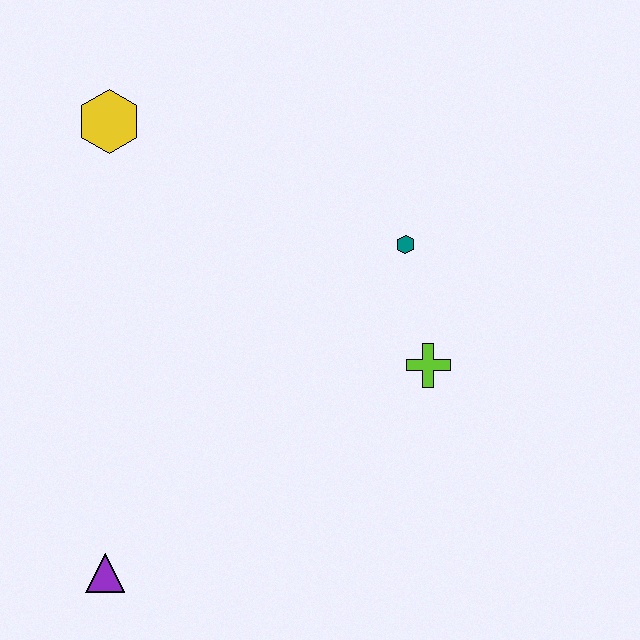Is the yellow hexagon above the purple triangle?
Yes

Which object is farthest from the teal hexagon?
The purple triangle is farthest from the teal hexagon.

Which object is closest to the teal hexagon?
The lime cross is closest to the teal hexagon.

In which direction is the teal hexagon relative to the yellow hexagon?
The teal hexagon is to the right of the yellow hexagon.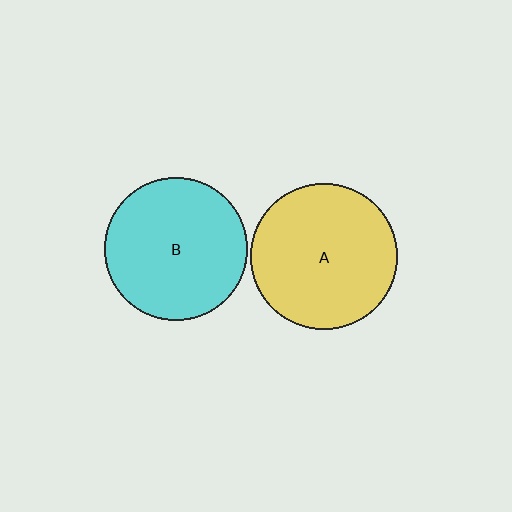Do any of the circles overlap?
No, none of the circles overlap.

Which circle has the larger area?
Circle A (yellow).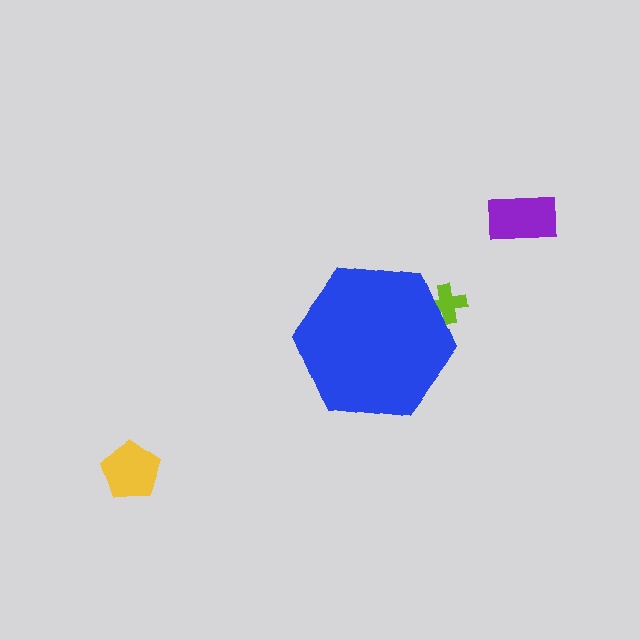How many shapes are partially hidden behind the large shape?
1 shape is partially hidden.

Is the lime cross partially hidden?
Yes, the lime cross is partially hidden behind the blue hexagon.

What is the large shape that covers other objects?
A blue hexagon.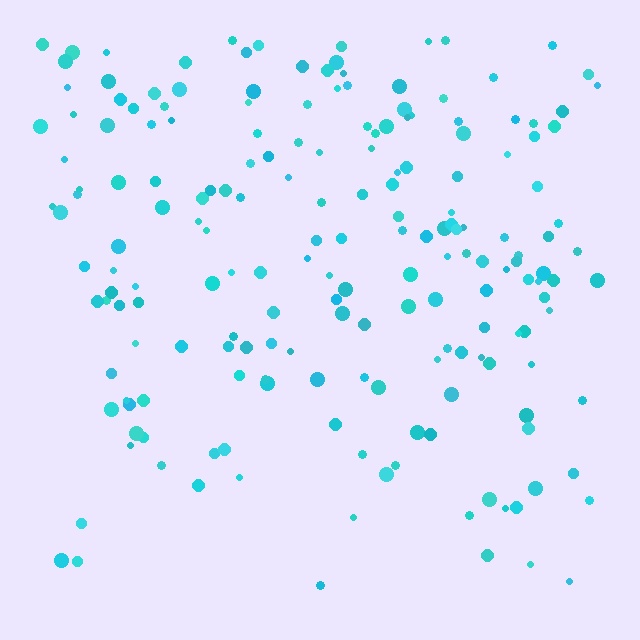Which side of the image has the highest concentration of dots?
The top.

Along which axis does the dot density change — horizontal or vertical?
Vertical.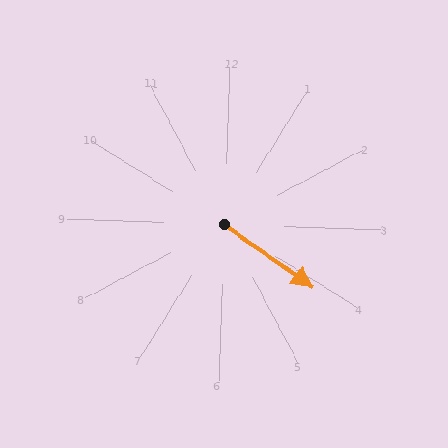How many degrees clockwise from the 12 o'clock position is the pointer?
Approximately 123 degrees.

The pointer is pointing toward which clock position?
Roughly 4 o'clock.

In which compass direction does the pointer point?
Southeast.